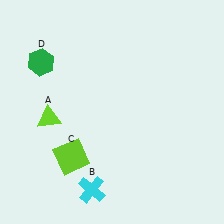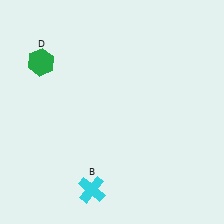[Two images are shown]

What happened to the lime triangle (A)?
The lime triangle (A) was removed in Image 2. It was in the bottom-left area of Image 1.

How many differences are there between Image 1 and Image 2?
There are 2 differences between the two images.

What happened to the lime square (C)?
The lime square (C) was removed in Image 2. It was in the bottom-left area of Image 1.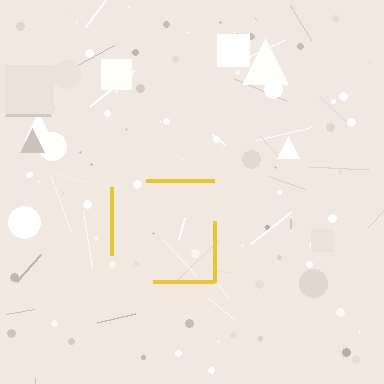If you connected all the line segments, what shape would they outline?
They would outline a square.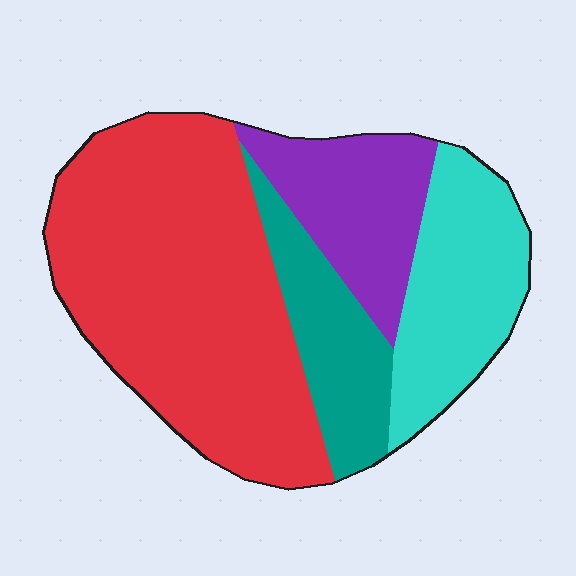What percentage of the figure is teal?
Teal covers about 15% of the figure.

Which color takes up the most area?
Red, at roughly 50%.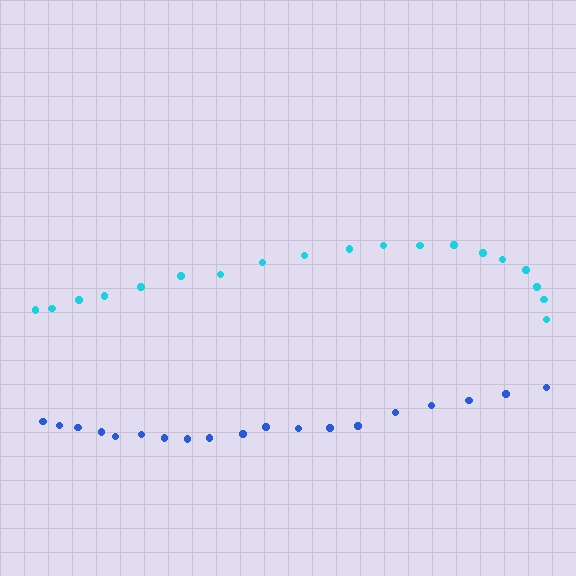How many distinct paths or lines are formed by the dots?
There are 2 distinct paths.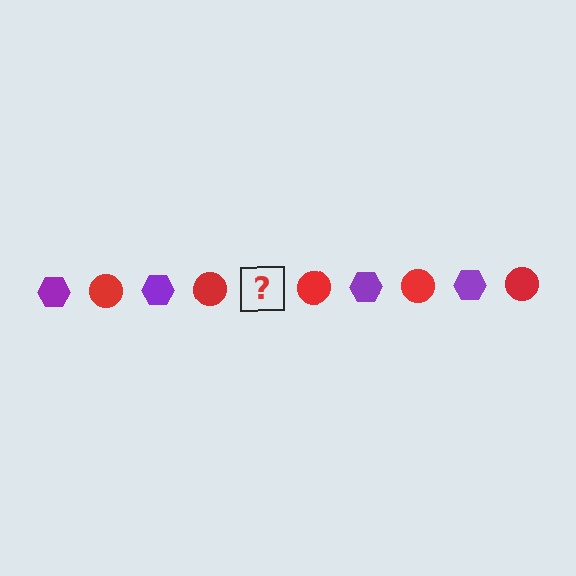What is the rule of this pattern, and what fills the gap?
The rule is that the pattern alternates between purple hexagon and red circle. The gap should be filled with a purple hexagon.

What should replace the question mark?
The question mark should be replaced with a purple hexagon.